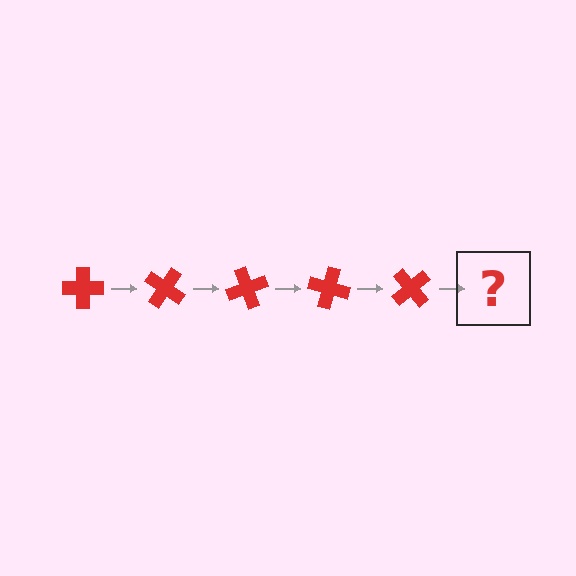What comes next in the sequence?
The next element should be a red cross rotated 175 degrees.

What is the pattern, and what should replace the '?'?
The pattern is that the cross rotates 35 degrees each step. The '?' should be a red cross rotated 175 degrees.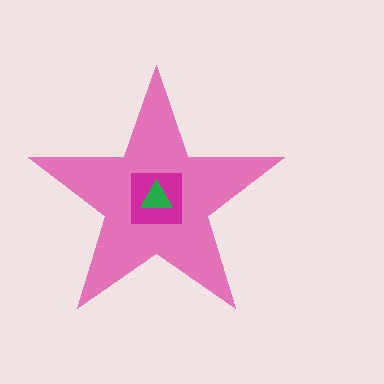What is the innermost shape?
The green triangle.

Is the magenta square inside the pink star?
Yes.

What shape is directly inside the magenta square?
The green triangle.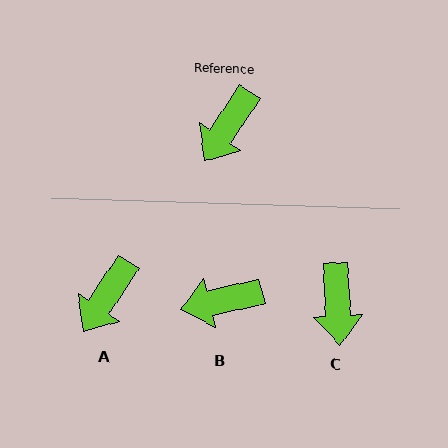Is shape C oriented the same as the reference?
No, it is off by about 37 degrees.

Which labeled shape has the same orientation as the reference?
A.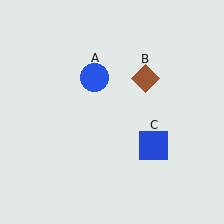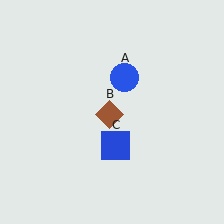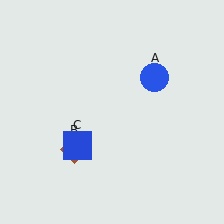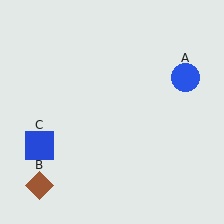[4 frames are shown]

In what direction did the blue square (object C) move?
The blue square (object C) moved left.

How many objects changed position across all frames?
3 objects changed position: blue circle (object A), brown diamond (object B), blue square (object C).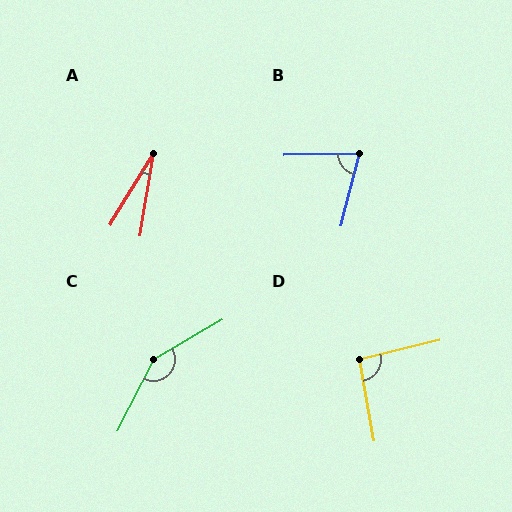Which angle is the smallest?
A, at approximately 22 degrees.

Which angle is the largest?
C, at approximately 147 degrees.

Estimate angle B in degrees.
Approximately 75 degrees.